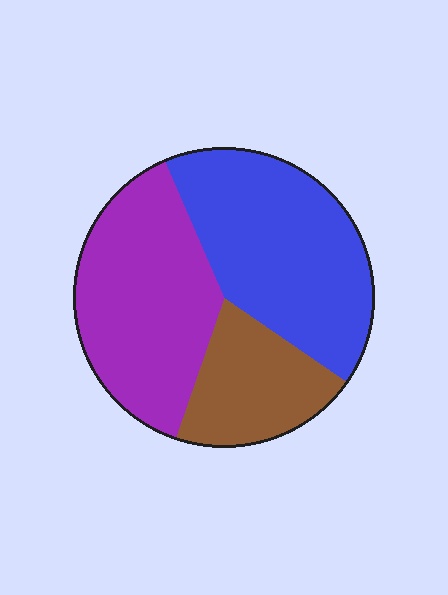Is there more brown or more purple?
Purple.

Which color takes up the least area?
Brown, at roughly 20%.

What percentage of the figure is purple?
Purple covers around 40% of the figure.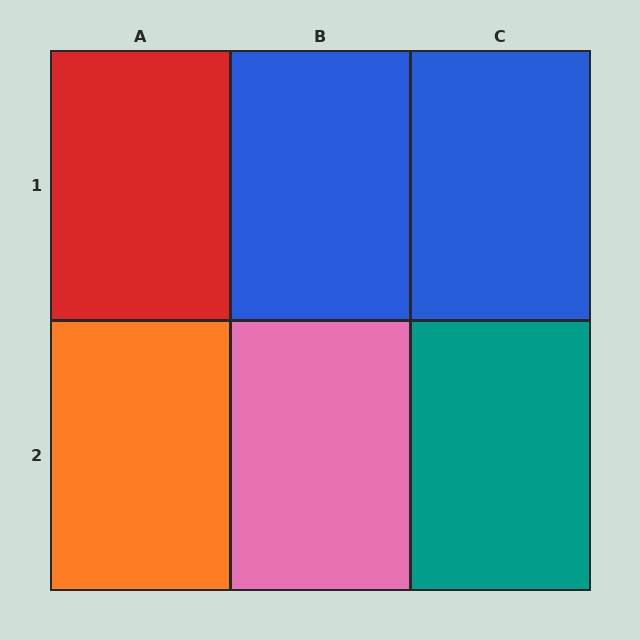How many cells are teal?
1 cell is teal.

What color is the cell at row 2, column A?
Orange.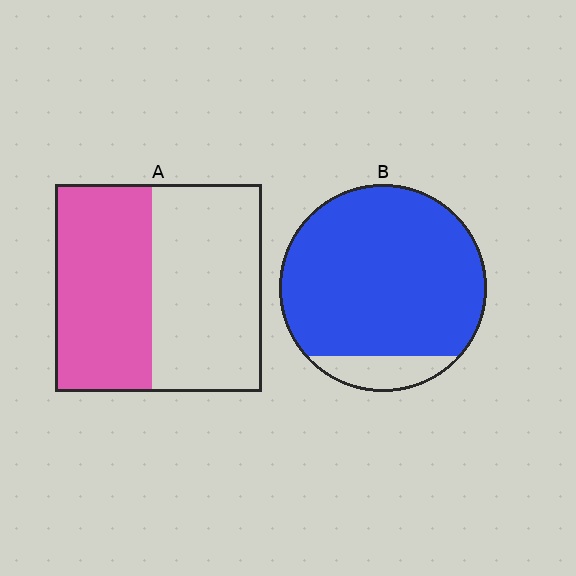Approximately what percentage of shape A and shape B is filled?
A is approximately 45% and B is approximately 90%.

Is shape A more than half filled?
Roughly half.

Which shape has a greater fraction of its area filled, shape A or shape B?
Shape B.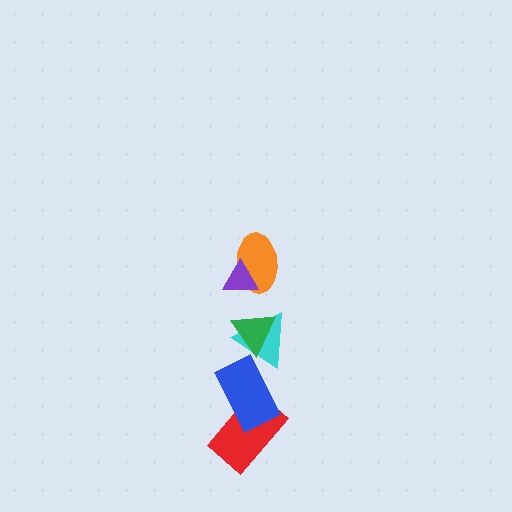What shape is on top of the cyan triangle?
The green triangle is on top of the cyan triangle.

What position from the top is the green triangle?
The green triangle is 3rd from the top.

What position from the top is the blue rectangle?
The blue rectangle is 5th from the top.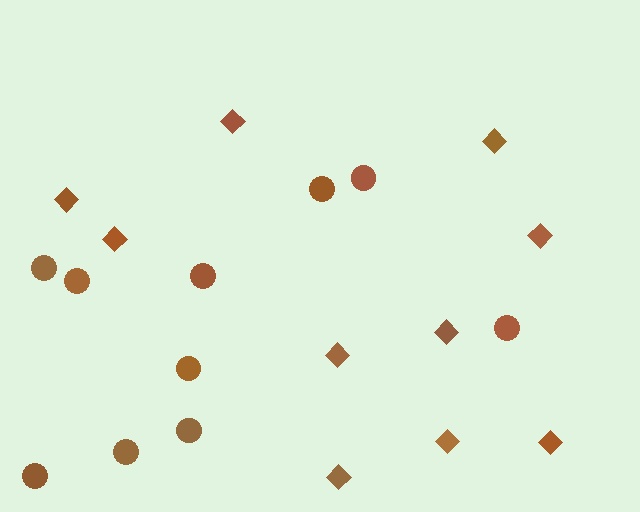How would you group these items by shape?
There are 2 groups: one group of diamonds (10) and one group of circles (10).